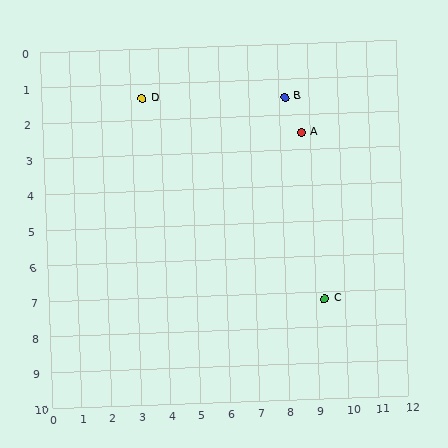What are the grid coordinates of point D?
Point D is at approximately (3.4, 1.4).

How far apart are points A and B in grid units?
Points A and B are about 1.1 grid units apart.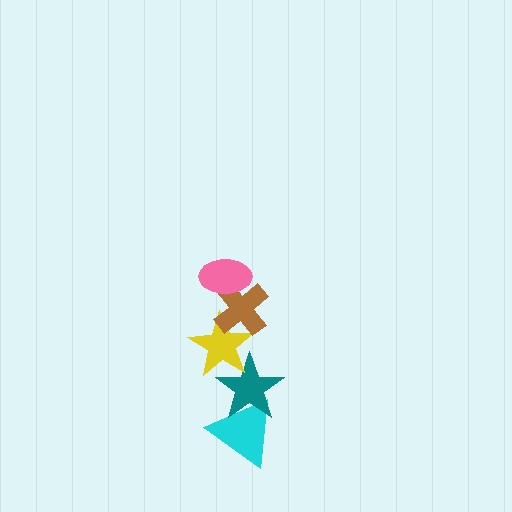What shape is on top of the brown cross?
The pink ellipse is on top of the brown cross.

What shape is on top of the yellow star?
The brown cross is on top of the yellow star.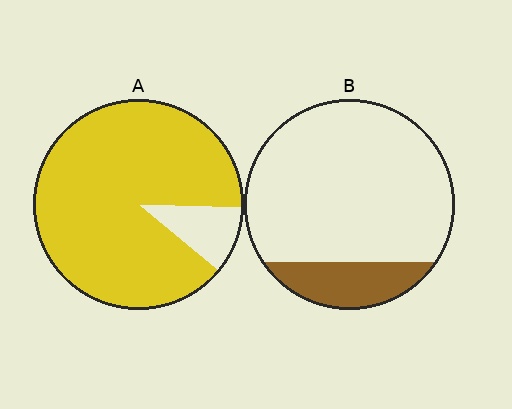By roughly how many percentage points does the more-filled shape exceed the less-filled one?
By roughly 70 percentage points (A over B).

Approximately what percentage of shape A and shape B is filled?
A is approximately 90% and B is approximately 15%.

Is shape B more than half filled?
No.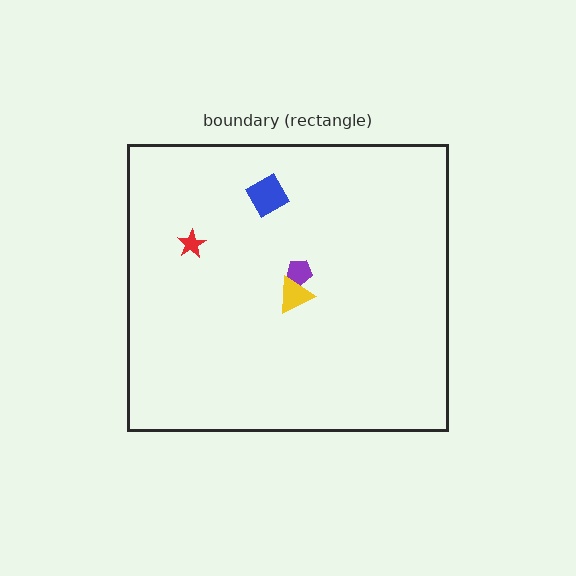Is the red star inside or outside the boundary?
Inside.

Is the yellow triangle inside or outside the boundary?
Inside.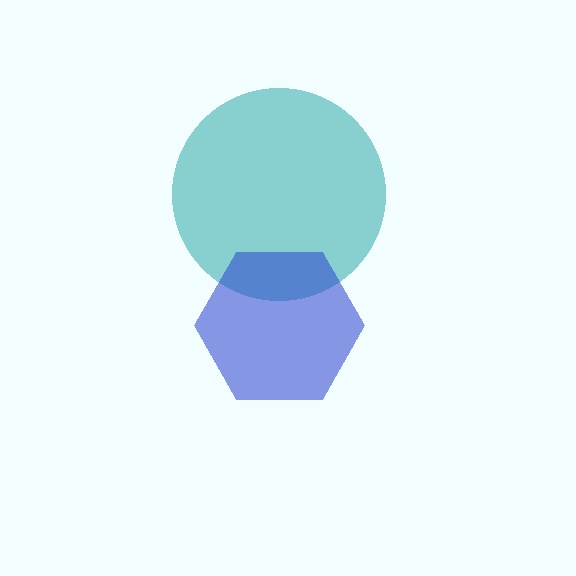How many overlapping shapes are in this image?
There are 2 overlapping shapes in the image.